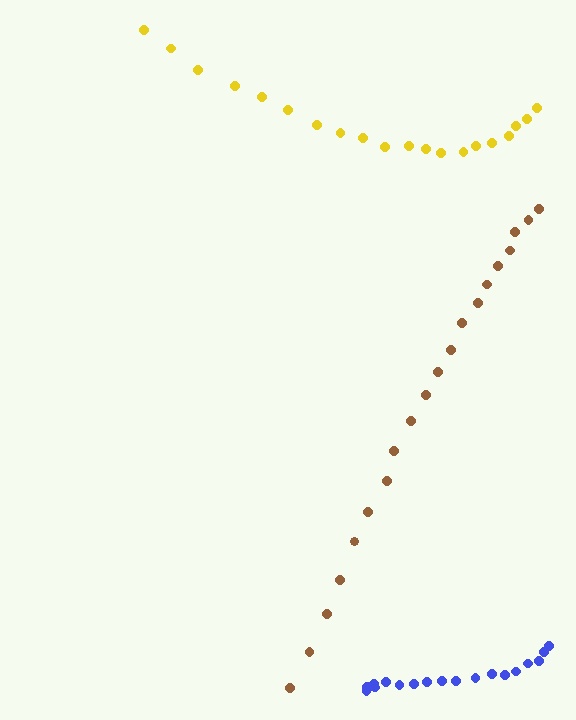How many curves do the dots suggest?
There are 3 distinct paths.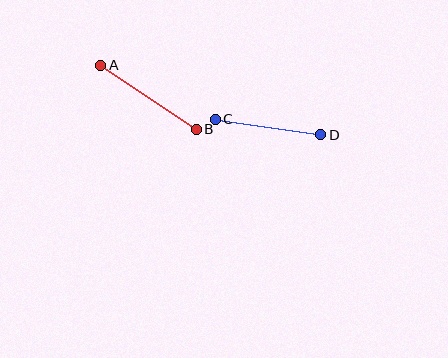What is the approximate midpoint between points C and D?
The midpoint is at approximately (268, 127) pixels.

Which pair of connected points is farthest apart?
Points A and B are farthest apart.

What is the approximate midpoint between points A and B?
The midpoint is at approximately (148, 97) pixels.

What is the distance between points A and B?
The distance is approximately 115 pixels.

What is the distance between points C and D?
The distance is approximately 107 pixels.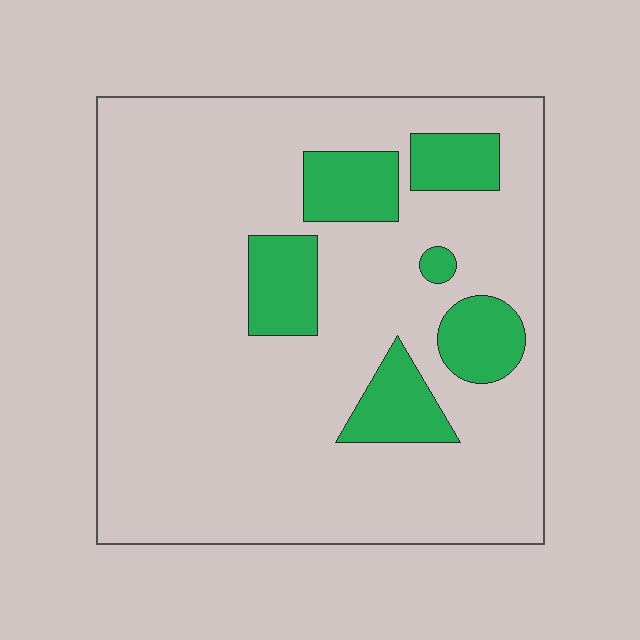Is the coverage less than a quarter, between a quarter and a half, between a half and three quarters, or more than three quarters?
Less than a quarter.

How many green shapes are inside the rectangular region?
6.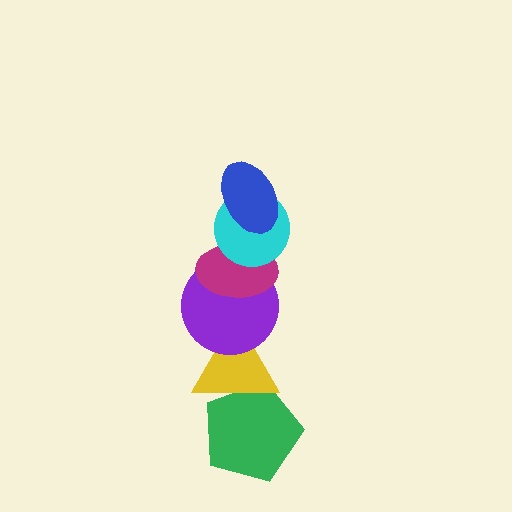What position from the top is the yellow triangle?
The yellow triangle is 5th from the top.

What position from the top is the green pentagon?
The green pentagon is 6th from the top.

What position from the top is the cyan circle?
The cyan circle is 2nd from the top.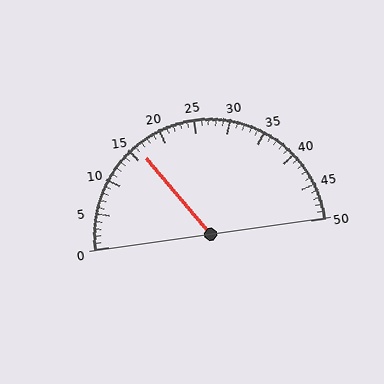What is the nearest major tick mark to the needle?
The nearest major tick mark is 15.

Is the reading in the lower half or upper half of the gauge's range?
The reading is in the lower half of the range (0 to 50).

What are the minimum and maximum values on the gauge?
The gauge ranges from 0 to 50.